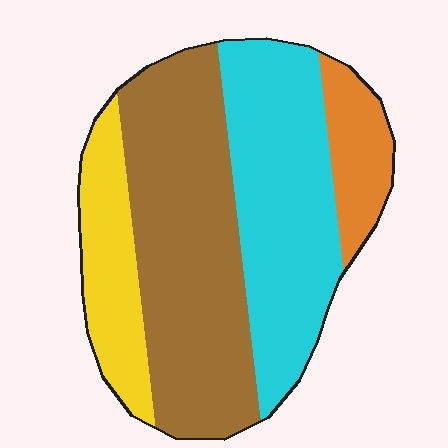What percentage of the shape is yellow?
Yellow takes up about one sixth (1/6) of the shape.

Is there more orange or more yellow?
Yellow.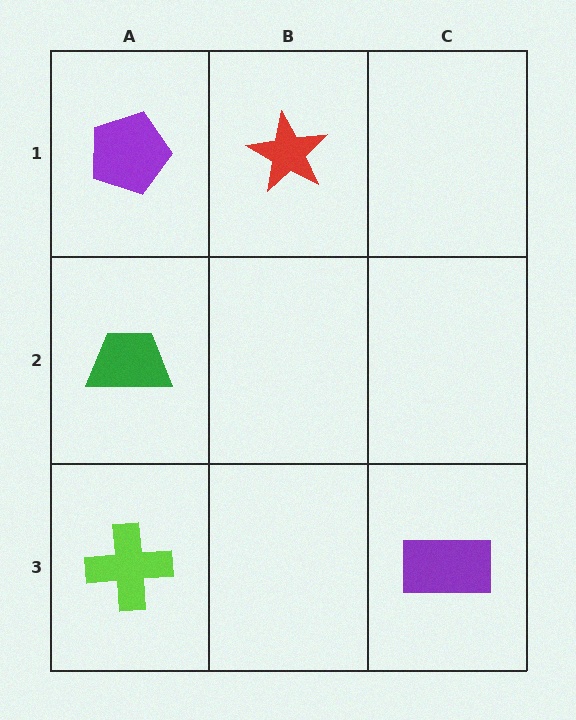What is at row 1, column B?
A red star.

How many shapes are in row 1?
2 shapes.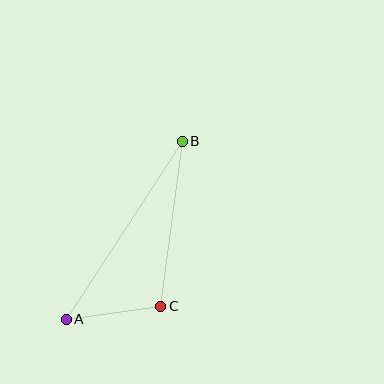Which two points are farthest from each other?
Points A and B are farthest from each other.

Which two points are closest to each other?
Points A and C are closest to each other.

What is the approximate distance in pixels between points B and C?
The distance between B and C is approximately 166 pixels.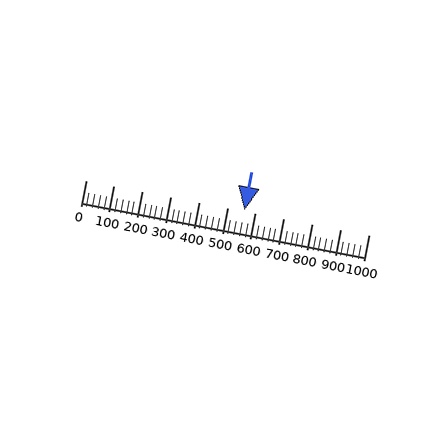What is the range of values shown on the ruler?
The ruler shows values from 0 to 1000.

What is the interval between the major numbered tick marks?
The major tick marks are spaced 100 units apart.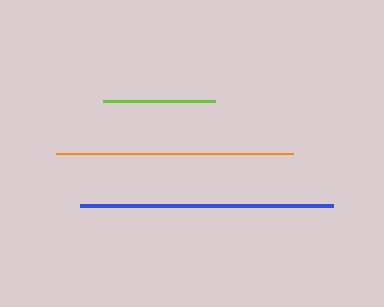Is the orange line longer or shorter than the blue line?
The blue line is longer than the orange line.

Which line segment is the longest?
The blue line is the longest at approximately 253 pixels.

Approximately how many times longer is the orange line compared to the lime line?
The orange line is approximately 2.1 times the length of the lime line.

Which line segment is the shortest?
The lime line is the shortest at approximately 112 pixels.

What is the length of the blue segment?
The blue segment is approximately 253 pixels long.